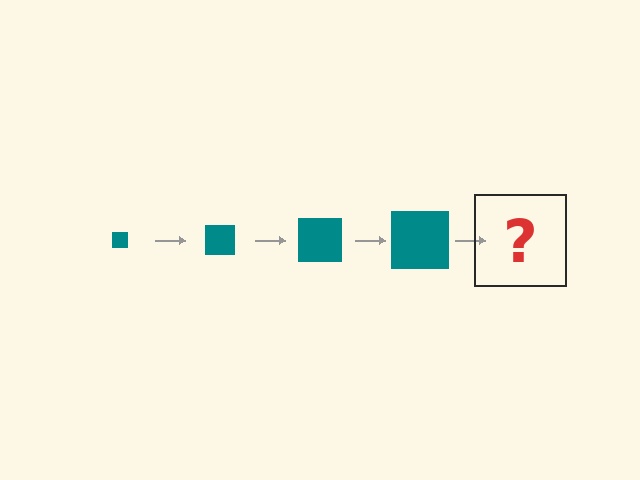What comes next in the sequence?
The next element should be a teal square, larger than the previous one.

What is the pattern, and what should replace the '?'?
The pattern is that the square gets progressively larger each step. The '?' should be a teal square, larger than the previous one.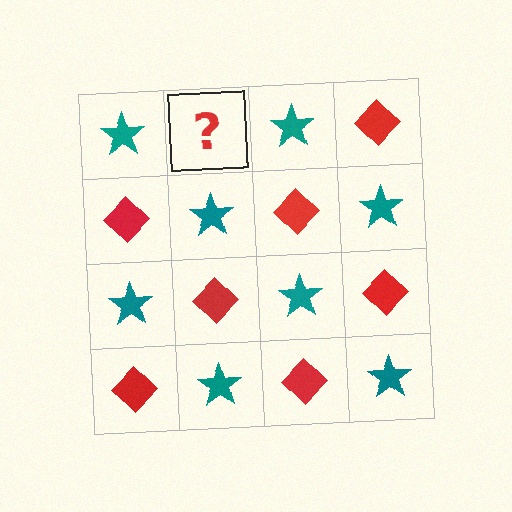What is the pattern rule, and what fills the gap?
The rule is that it alternates teal star and red diamond in a checkerboard pattern. The gap should be filled with a red diamond.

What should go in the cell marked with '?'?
The missing cell should contain a red diamond.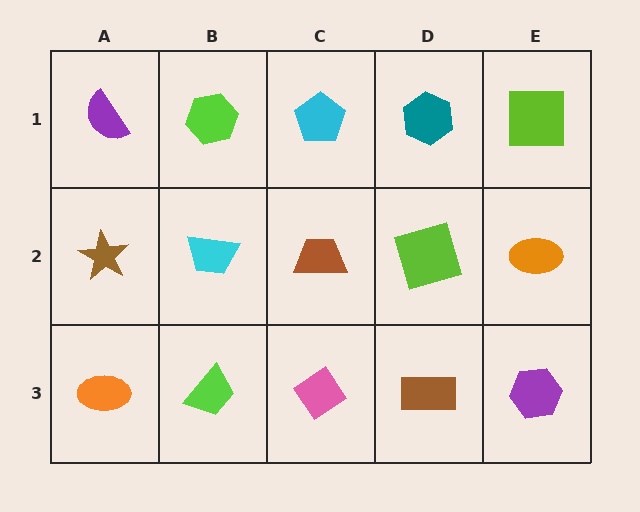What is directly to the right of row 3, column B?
A pink diamond.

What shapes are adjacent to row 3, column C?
A brown trapezoid (row 2, column C), a lime trapezoid (row 3, column B), a brown rectangle (row 3, column D).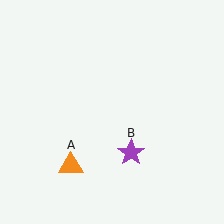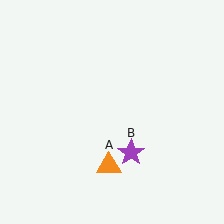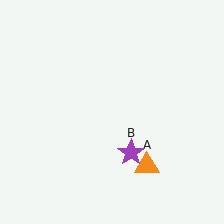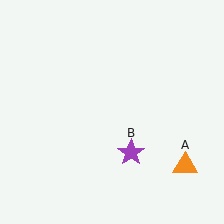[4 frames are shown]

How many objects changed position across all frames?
1 object changed position: orange triangle (object A).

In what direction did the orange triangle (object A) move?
The orange triangle (object A) moved right.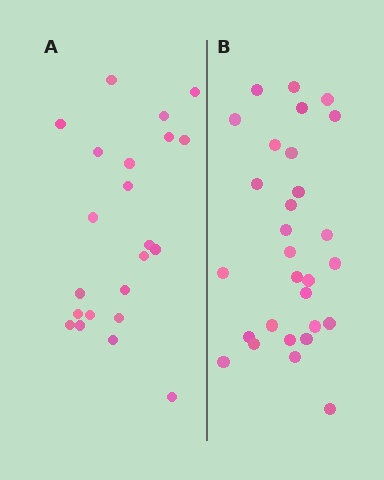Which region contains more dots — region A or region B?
Region B (the right region) has more dots.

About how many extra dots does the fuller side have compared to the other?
Region B has roughly 8 or so more dots than region A.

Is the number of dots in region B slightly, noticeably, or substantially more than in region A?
Region B has noticeably more, but not dramatically so. The ratio is roughly 1.3 to 1.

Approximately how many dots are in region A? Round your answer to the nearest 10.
About 20 dots. (The exact count is 22, which rounds to 20.)